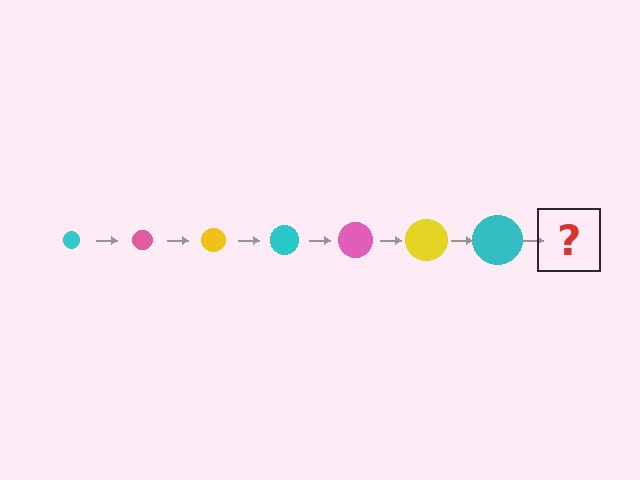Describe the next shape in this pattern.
It should be a pink circle, larger than the previous one.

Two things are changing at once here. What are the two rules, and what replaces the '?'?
The two rules are that the circle grows larger each step and the color cycles through cyan, pink, and yellow. The '?' should be a pink circle, larger than the previous one.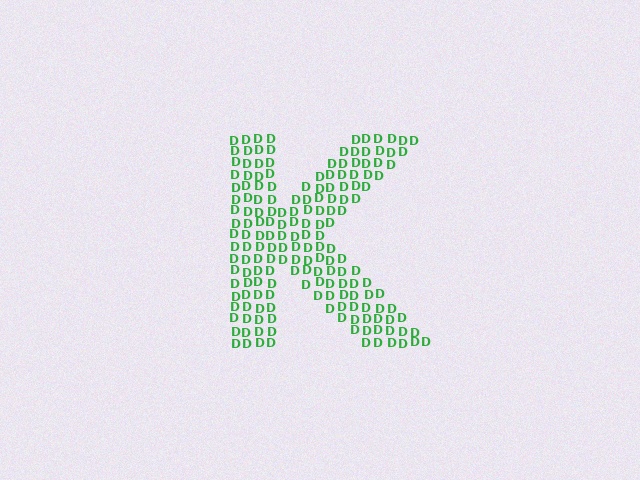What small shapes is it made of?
It is made of small letter D's.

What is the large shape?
The large shape is the letter K.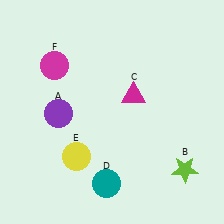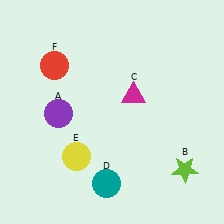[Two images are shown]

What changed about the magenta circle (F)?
In Image 1, F is magenta. In Image 2, it changed to red.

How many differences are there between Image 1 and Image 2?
There is 1 difference between the two images.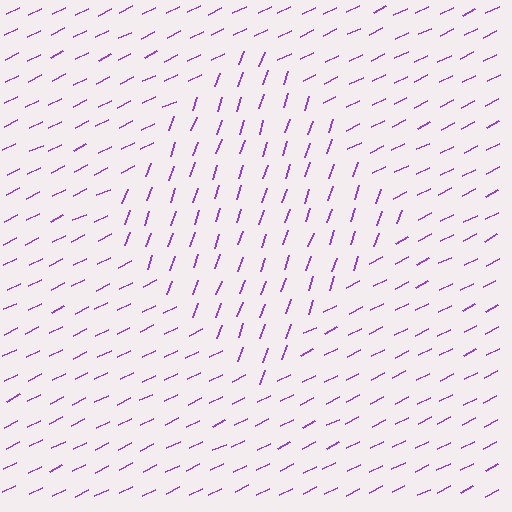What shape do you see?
I see a diamond.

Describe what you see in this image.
The image is filled with small purple line segments. A diamond region in the image has lines oriented differently from the surrounding lines, creating a visible texture boundary.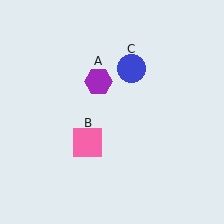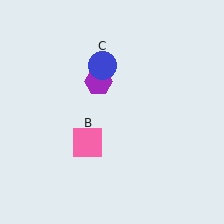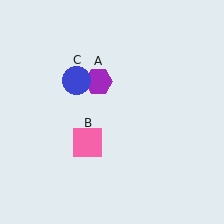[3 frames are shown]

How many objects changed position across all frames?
1 object changed position: blue circle (object C).